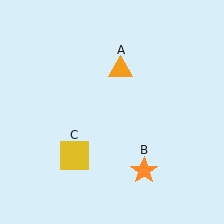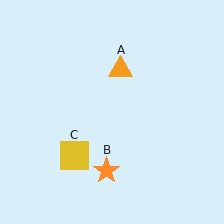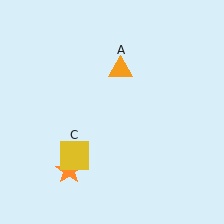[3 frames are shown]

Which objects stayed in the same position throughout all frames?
Orange triangle (object A) and yellow square (object C) remained stationary.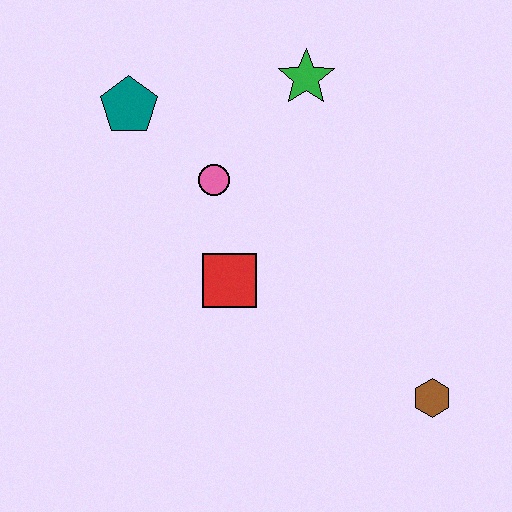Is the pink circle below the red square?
No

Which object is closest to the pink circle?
The red square is closest to the pink circle.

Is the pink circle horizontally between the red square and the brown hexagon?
No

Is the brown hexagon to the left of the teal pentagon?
No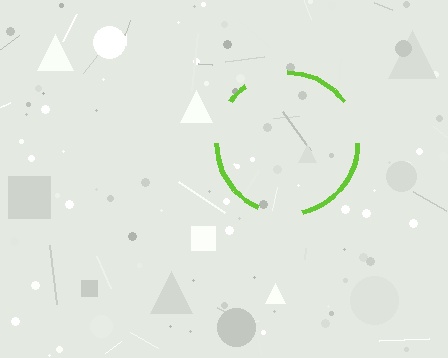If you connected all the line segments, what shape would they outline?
They would outline a circle.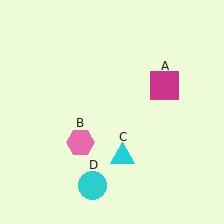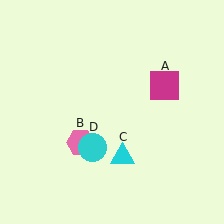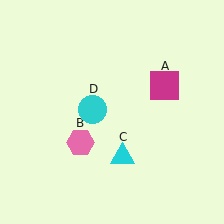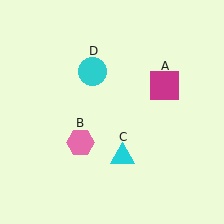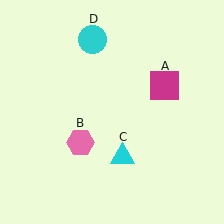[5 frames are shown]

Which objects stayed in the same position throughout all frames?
Magenta square (object A) and pink hexagon (object B) and cyan triangle (object C) remained stationary.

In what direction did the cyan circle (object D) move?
The cyan circle (object D) moved up.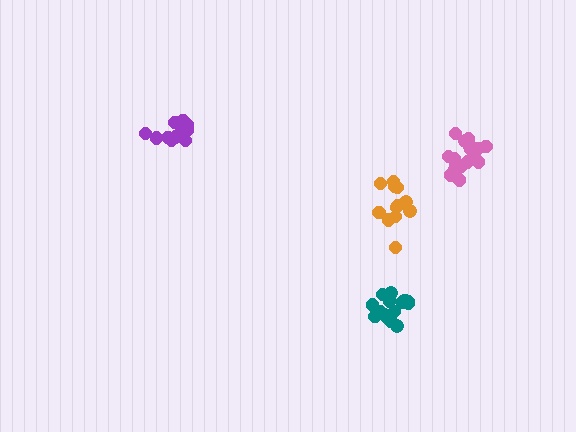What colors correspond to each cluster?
The clusters are colored: pink, teal, purple, orange.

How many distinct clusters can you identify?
There are 4 distinct clusters.